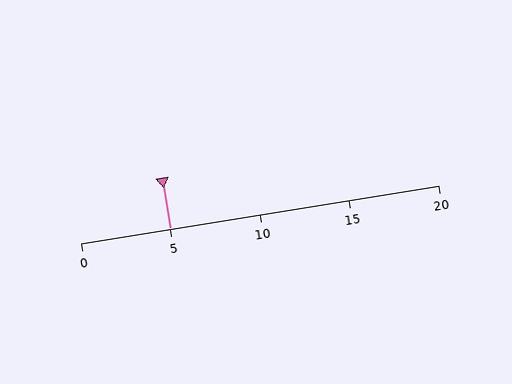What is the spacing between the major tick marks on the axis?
The major ticks are spaced 5 apart.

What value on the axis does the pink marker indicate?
The marker indicates approximately 5.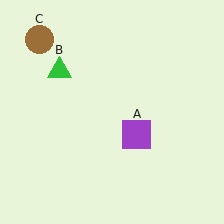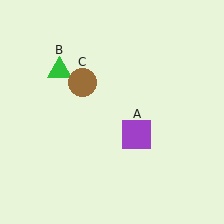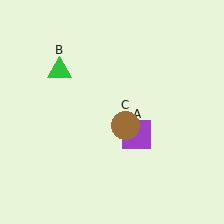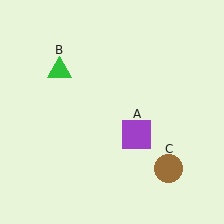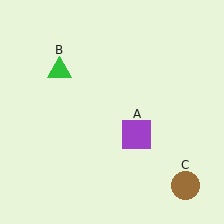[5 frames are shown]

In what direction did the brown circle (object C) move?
The brown circle (object C) moved down and to the right.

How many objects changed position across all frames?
1 object changed position: brown circle (object C).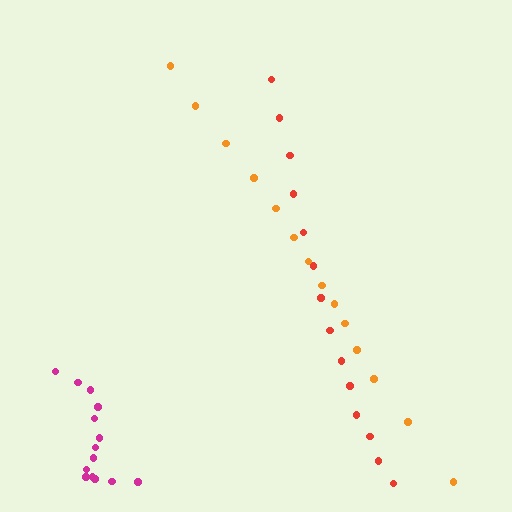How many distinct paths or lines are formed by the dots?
There are 3 distinct paths.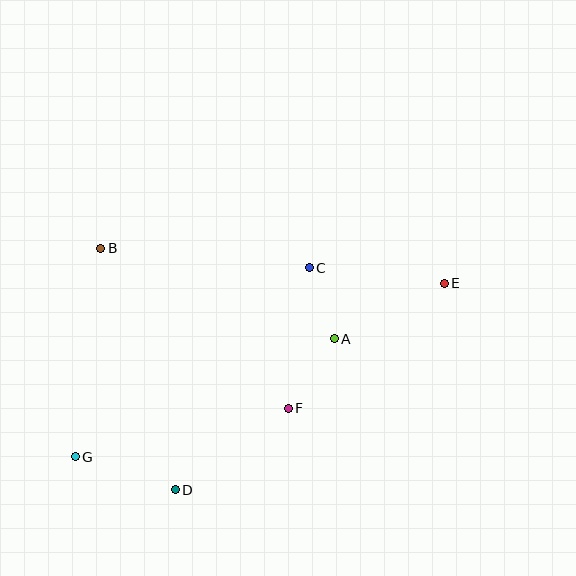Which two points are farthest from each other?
Points E and G are farthest from each other.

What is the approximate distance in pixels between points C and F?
The distance between C and F is approximately 142 pixels.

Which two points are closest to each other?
Points A and C are closest to each other.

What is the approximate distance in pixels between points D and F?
The distance between D and F is approximately 139 pixels.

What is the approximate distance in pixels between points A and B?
The distance between A and B is approximately 251 pixels.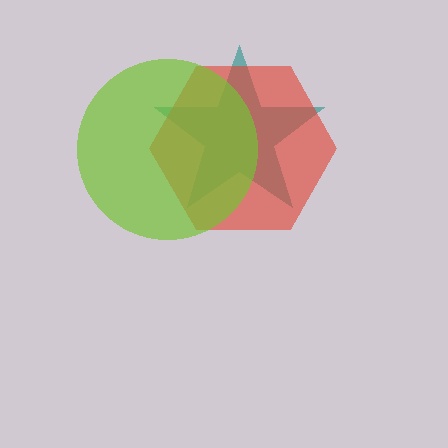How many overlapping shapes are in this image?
There are 3 overlapping shapes in the image.